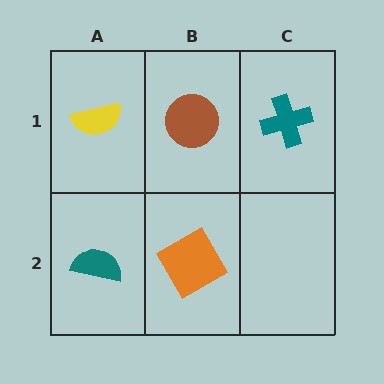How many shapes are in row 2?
2 shapes.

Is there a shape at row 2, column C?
No, that cell is empty.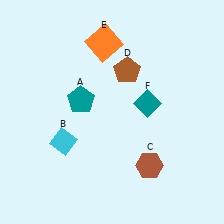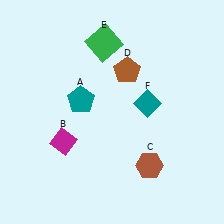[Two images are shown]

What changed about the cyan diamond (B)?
In Image 1, B is cyan. In Image 2, it changed to magenta.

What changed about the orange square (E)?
In Image 1, E is orange. In Image 2, it changed to green.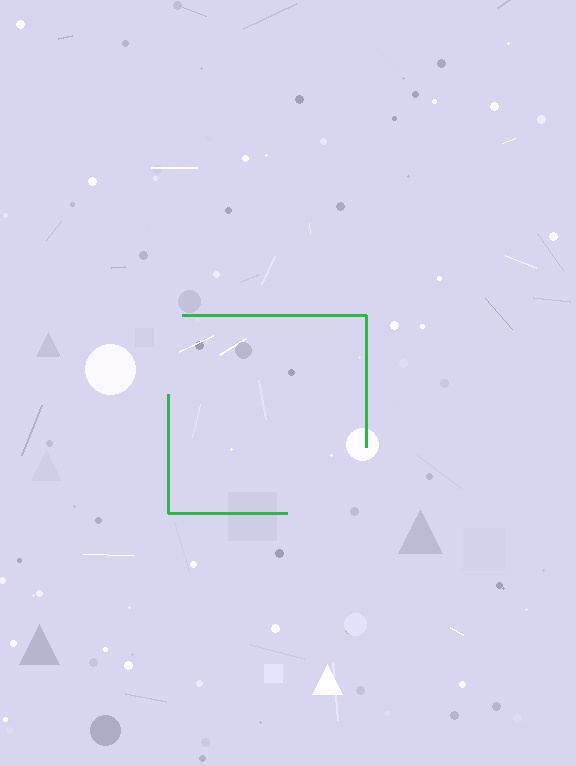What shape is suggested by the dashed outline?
The dashed outline suggests a square.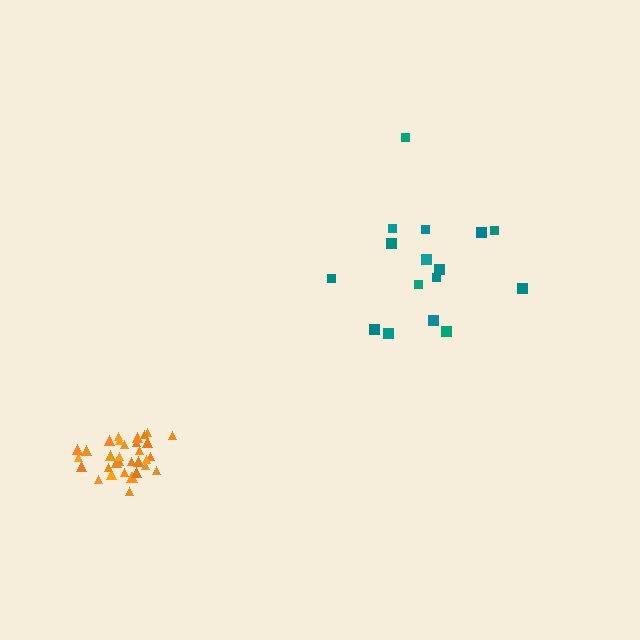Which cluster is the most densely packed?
Orange.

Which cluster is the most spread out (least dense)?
Teal.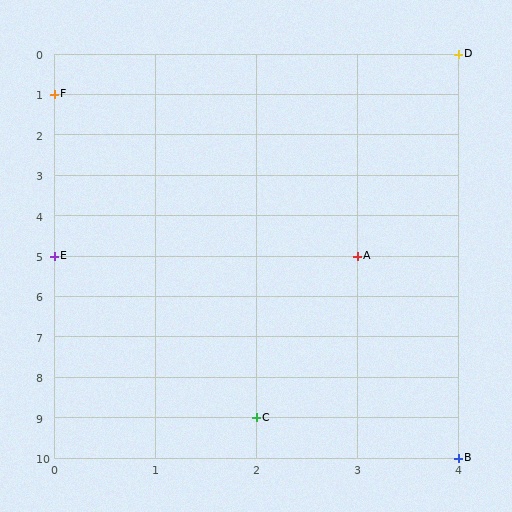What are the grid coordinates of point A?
Point A is at grid coordinates (3, 5).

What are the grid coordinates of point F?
Point F is at grid coordinates (0, 1).